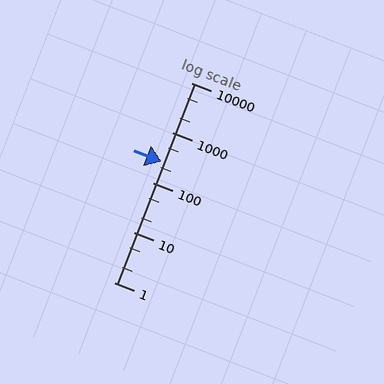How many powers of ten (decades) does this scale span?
The scale spans 4 decades, from 1 to 10000.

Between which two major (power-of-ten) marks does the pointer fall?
The pointer is between 100 and 1000.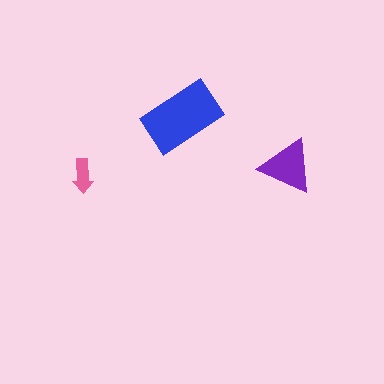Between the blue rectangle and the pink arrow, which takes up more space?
The blue rectangle.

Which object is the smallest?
The pink arrow.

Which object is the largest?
The blue rectangle.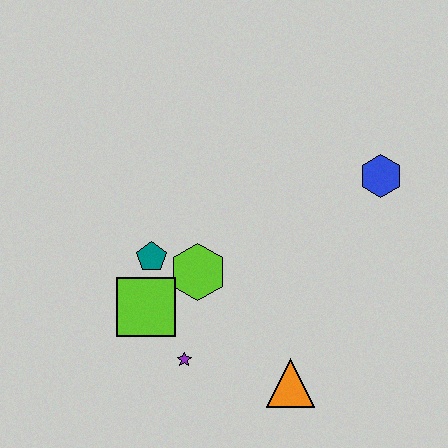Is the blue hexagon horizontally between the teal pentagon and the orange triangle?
No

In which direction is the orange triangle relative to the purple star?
The orange triangle is to the right of the purple star.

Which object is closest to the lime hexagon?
The teal pentagon is closest to the lime hexagon.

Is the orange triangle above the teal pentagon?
No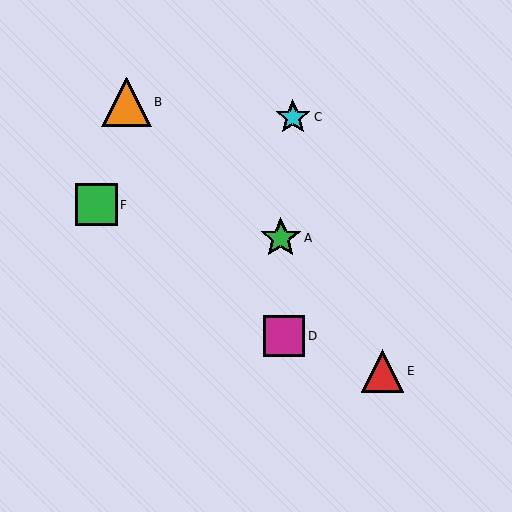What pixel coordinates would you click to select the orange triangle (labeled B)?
Click at (126, 102) to select the orange triangle B.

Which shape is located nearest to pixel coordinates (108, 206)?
The green square (labeled F) at (97, 205) is nearest to that location.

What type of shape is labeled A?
Shape A is a green star.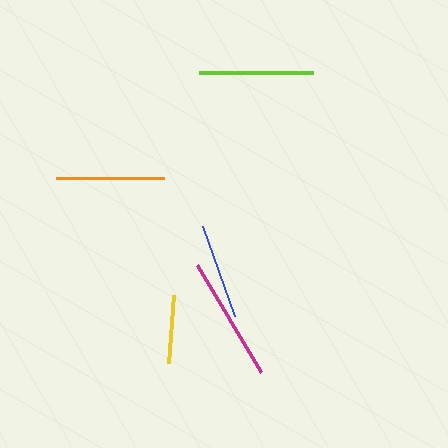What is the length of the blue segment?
The blue segment is approximately 96 pixels long.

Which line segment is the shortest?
The yellow line is the shortest at approximately 68 pixels.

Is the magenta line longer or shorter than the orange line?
The magenta line is longer than the orange line.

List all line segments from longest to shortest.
From longest to shortest: magenta, lime, orange, blue, yellow.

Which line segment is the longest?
The magenta line is the longest at approximately 125 pixels.